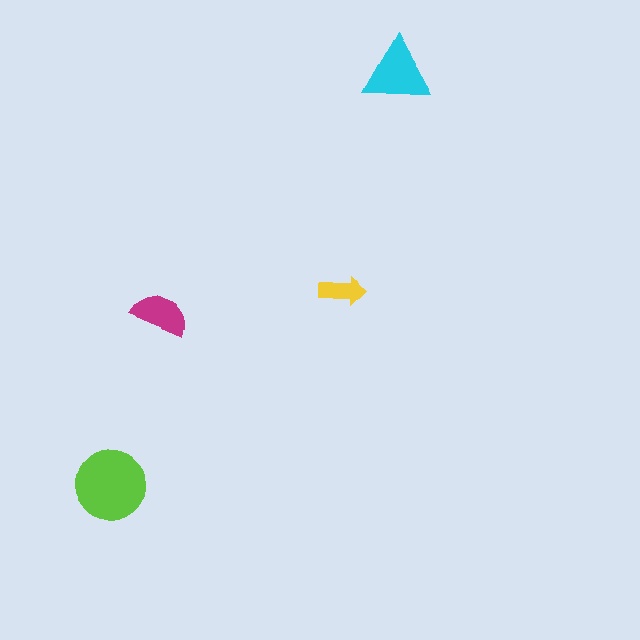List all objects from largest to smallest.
The lime circle, the cyan triangle, the magenta semicircle, the yellow arrow.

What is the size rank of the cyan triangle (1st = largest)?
2nd.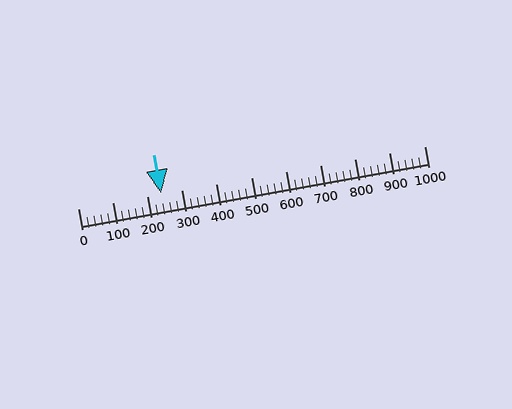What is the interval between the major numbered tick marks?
The major tick marks are spaced 100 units apart.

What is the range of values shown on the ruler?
The ruler shows values from 0 to 1000.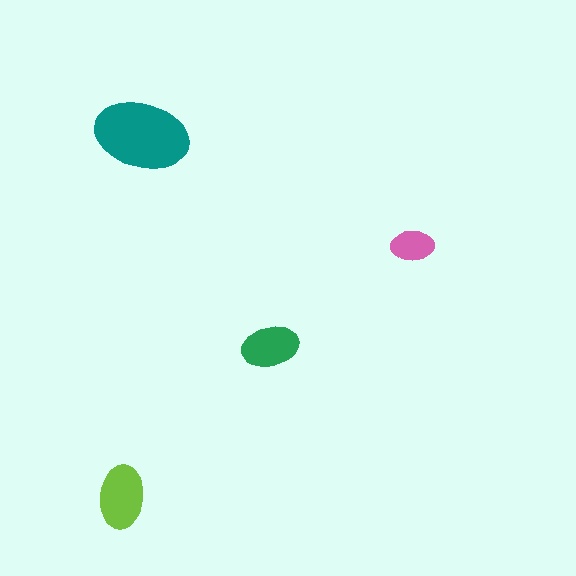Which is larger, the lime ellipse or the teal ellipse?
The teal one.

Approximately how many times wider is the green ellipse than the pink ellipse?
About 1.5 times wider.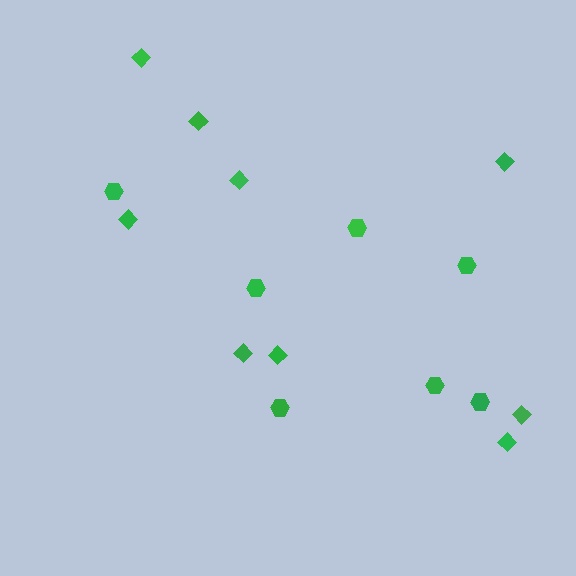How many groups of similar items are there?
There are 2 groups: one group of diamonds (9) and one group of hexagons (7).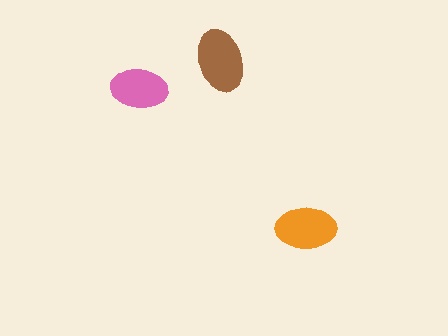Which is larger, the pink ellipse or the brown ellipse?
The brown one.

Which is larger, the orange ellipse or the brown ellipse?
The brown one.